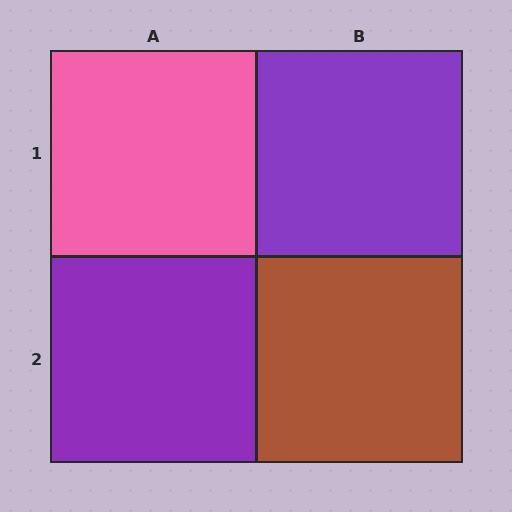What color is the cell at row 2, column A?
Purple.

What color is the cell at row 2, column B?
Brown.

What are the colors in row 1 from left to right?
Pink, purple.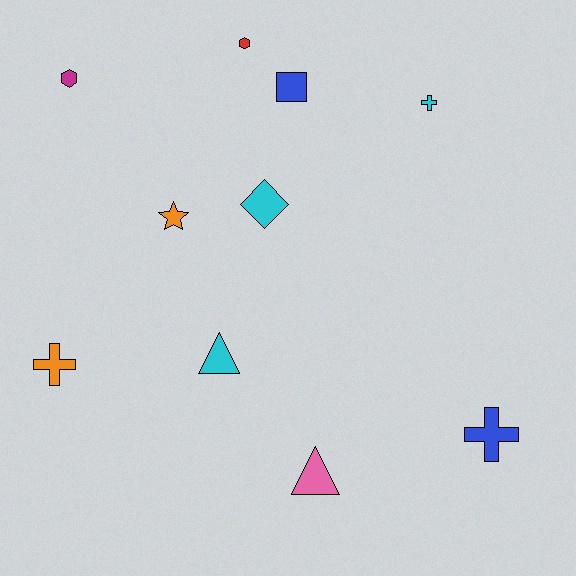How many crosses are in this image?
There are 3 crosses.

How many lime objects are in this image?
There are no lime objects.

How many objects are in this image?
There are 10 objects.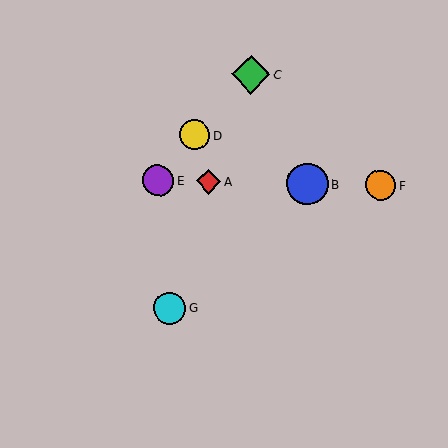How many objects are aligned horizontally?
4 objects (A, B, E, F) are aligned horizontally.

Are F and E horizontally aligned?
Yes, both are at y≈185.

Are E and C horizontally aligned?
No, E is at y≈180 and C is at y≈74.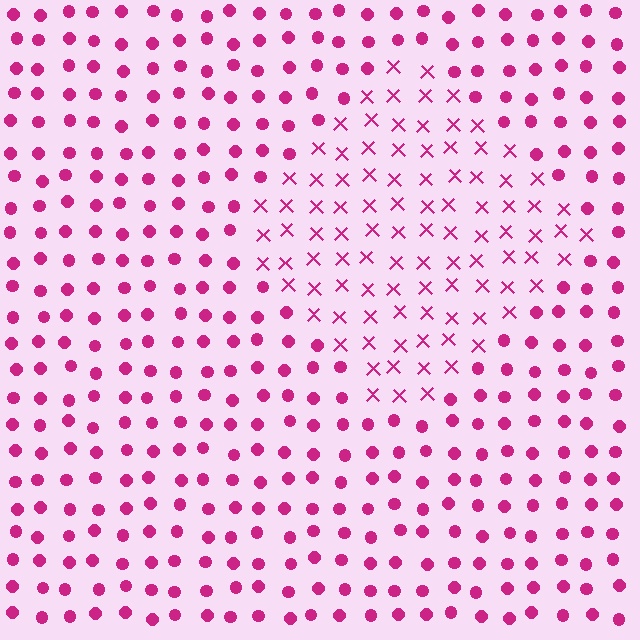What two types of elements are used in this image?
The image uses X marks inside the diamond region and circles outside it.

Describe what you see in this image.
The image is filled with small magenta elements arranged in a uniform grid. A diamond-shaped region contains X marks, while the surrounding area contains circles. The boundary is defined purely by the change in element shape.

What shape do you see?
I see a diamond.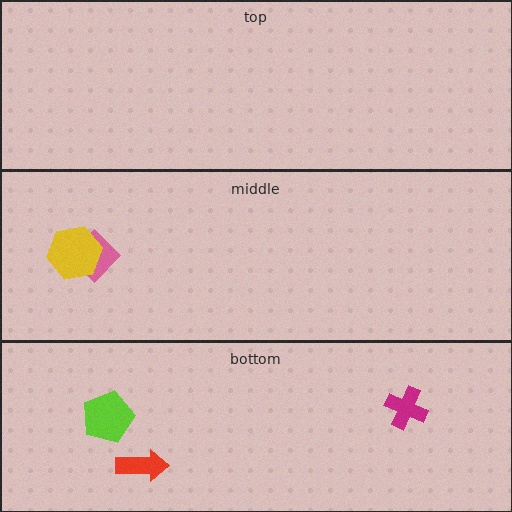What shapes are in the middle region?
The pink diamond, the yellow hexagon.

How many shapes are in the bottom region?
3.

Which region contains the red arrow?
The bottom region.